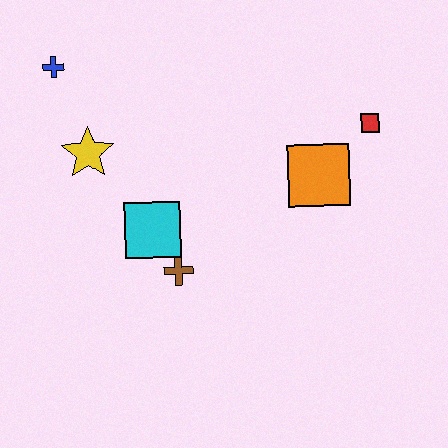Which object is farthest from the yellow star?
The red square is farthest from the yellow star.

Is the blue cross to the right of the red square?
No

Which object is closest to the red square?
The orange square is closest to the red square.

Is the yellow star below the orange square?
No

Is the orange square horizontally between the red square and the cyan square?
Yes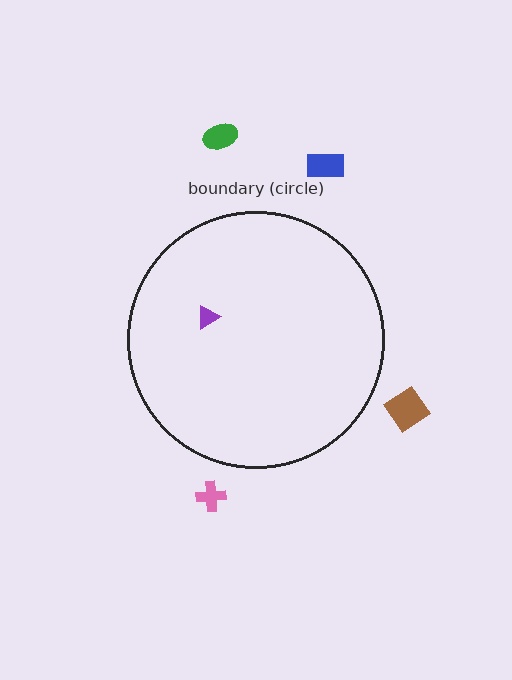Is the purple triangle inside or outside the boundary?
Inside.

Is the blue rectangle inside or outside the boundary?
Outside.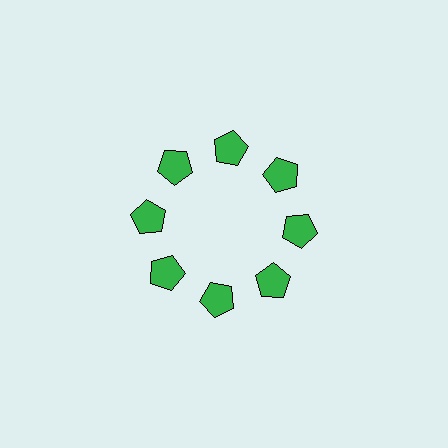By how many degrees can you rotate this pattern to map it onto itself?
The pattern maps onto itself every 45 degrees of rotation.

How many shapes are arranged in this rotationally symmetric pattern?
There are 8 shapes, arranged in 8 groups of 1.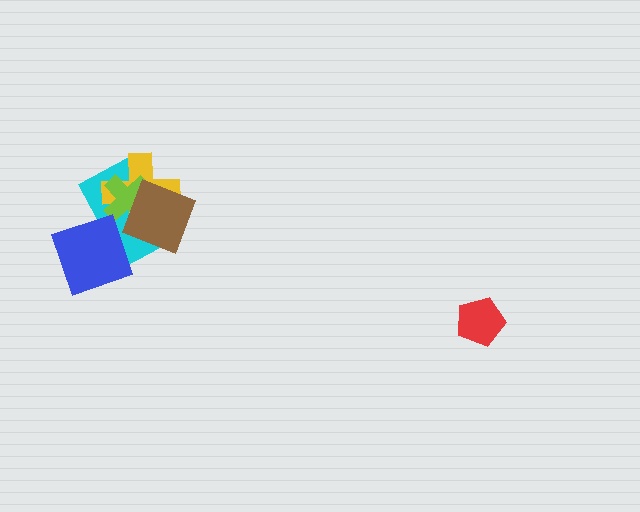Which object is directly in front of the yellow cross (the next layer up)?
The lime cross is directly in front of the yellow cross.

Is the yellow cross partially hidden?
Yes, it is partially covered by another shape.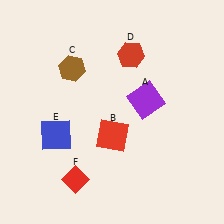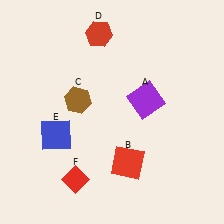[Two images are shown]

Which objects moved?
The objects that moved are: the red square (B), the brown hexagon (C), the red hexagon (D).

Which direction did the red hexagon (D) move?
The red hexagon (D) moved left.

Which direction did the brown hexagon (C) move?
The brown hexagon (C) moved down.